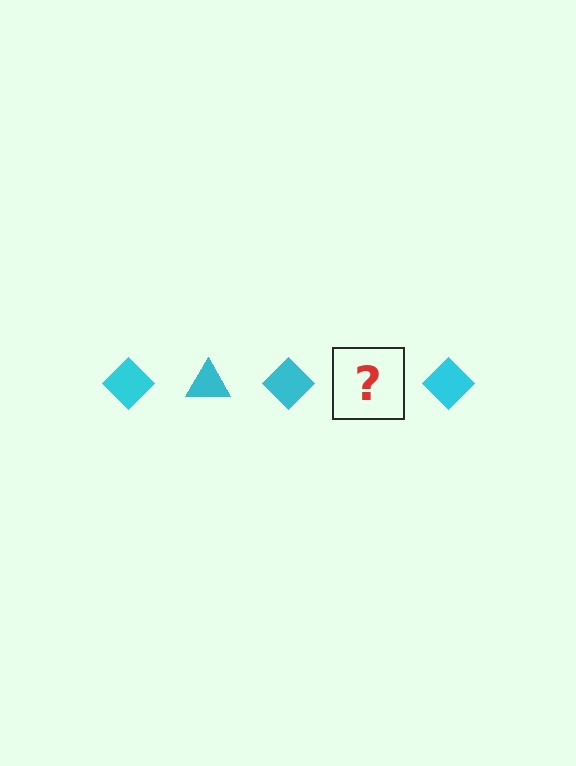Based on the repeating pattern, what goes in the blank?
The blank should be a cyan triangle.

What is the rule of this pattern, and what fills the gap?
The rule is that the pattern cycles through diamond, triangle shapes in cyan. The gap should be filled with a cyan triangle.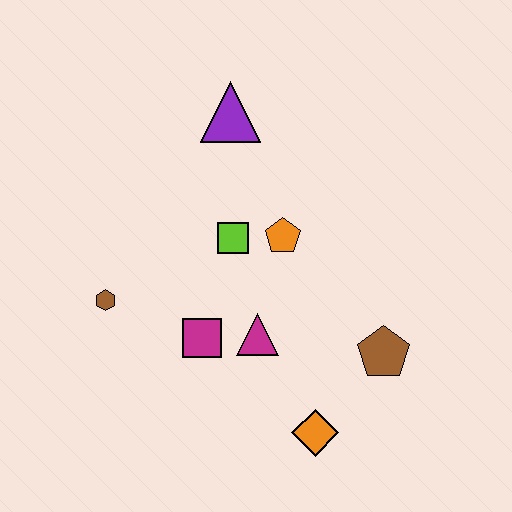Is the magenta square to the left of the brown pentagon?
Yes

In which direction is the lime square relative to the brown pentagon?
The lime square is to the left of the brown pentagon.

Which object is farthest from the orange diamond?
The purple triangle is farthest from the orange diamond.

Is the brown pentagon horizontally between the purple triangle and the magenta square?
No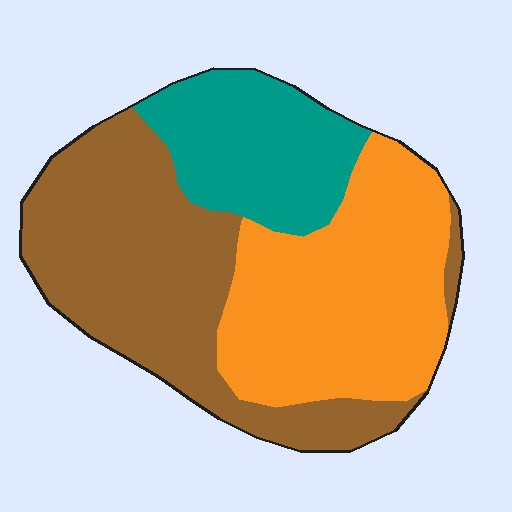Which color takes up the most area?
Brown, at roughly 40%.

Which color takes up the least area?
Teal, at roughly 20%.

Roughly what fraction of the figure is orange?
Orange covers 37% of the figure.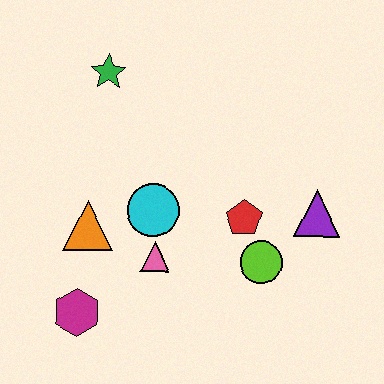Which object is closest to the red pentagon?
The lime circle is closest to the red pentagon.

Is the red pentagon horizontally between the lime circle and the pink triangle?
Yes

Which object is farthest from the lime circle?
The green star is farthest from the lime circle.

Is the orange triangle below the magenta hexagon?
No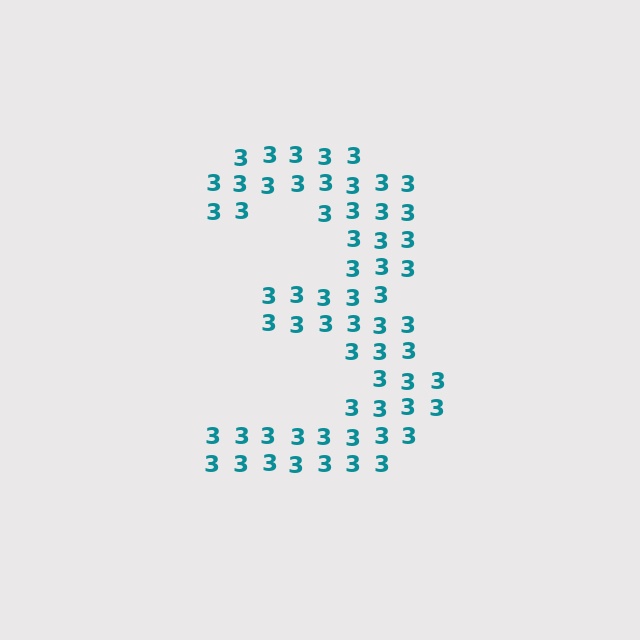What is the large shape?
The large shape is the digit 3.